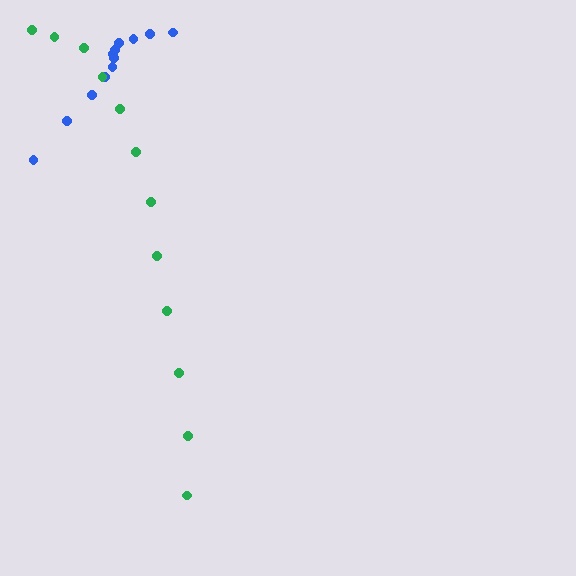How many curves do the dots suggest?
There are 2 distinct paths.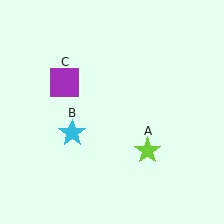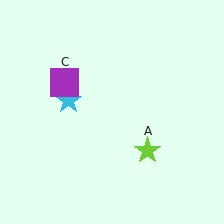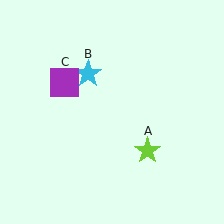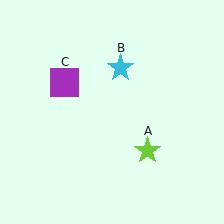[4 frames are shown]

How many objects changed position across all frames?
1 object changed position: cyan star (object B).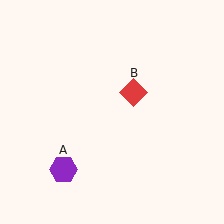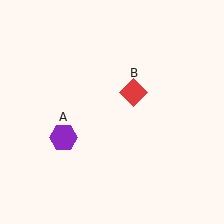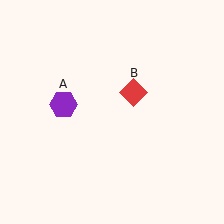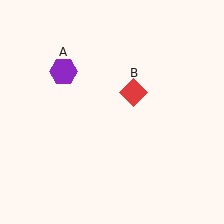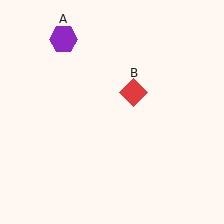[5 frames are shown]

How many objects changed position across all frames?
1 object changed position: purple hexagon (object A).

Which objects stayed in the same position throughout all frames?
Red diamond (object B) remained stationary.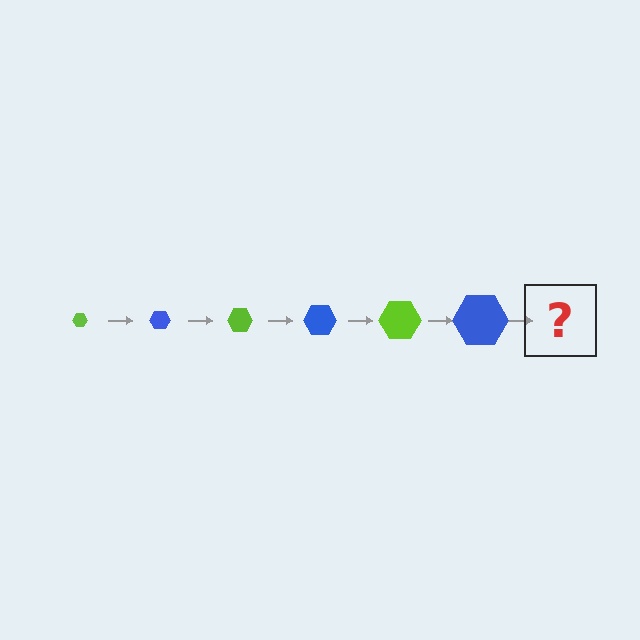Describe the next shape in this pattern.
It should be a lime hexagon, larger than the previous one.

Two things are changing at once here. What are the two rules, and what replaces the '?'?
The two rules are that the hexagon grows larger each step and the color cycles through lime and blue. The '?' should be a lime hexagon, larger than the previous one.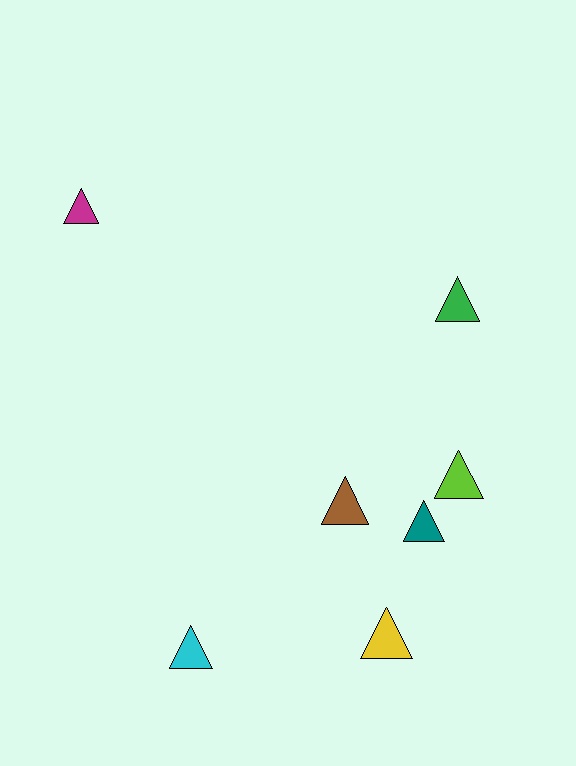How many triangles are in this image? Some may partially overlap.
There are 7 triangles.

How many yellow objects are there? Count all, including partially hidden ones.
There is 1 yellow object.